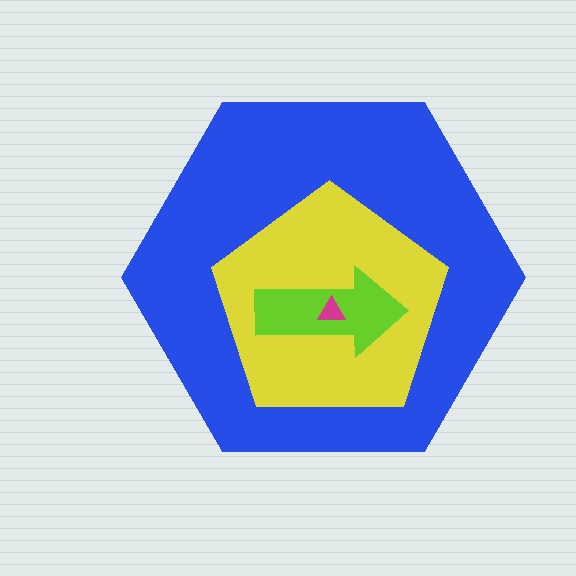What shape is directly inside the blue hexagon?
The yellow pentagon.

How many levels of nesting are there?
4.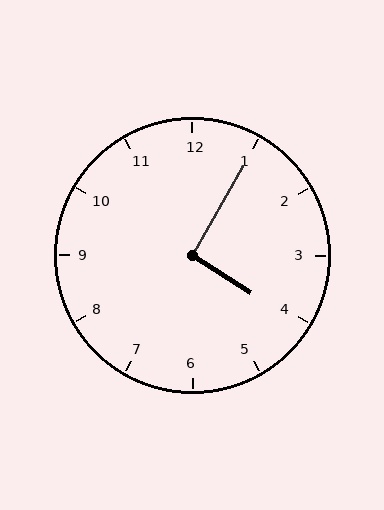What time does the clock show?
4:05.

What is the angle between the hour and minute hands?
Approximately 92 degrees.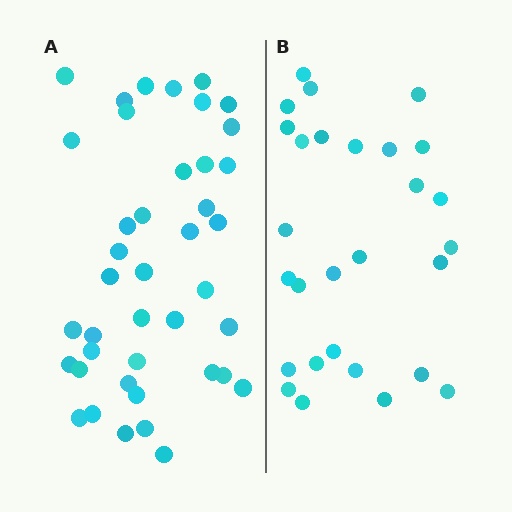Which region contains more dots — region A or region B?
Region A (the left region) has more dots.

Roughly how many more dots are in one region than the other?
Region A has approximately 15 more dots than region B.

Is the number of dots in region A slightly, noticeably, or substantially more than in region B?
Region A has substantially more. The ratio is roughly 1.5 to 1.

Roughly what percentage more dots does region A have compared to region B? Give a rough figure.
About 45% more.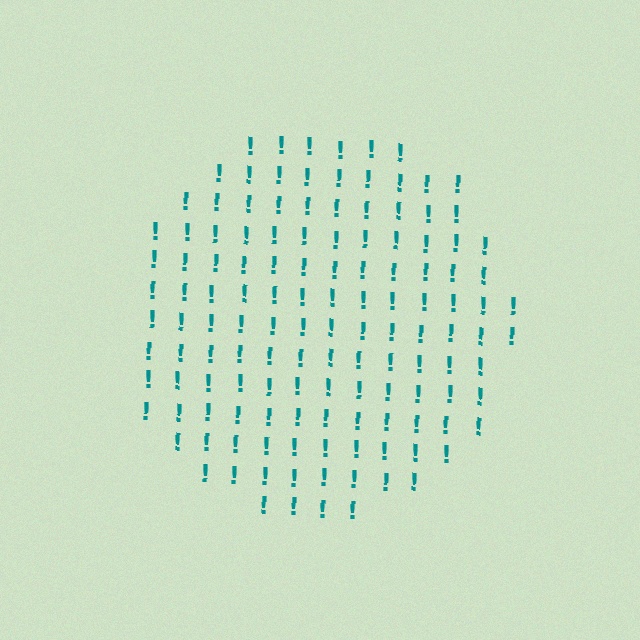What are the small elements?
The small elements are exclamation marks.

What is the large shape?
The large shape is a circle.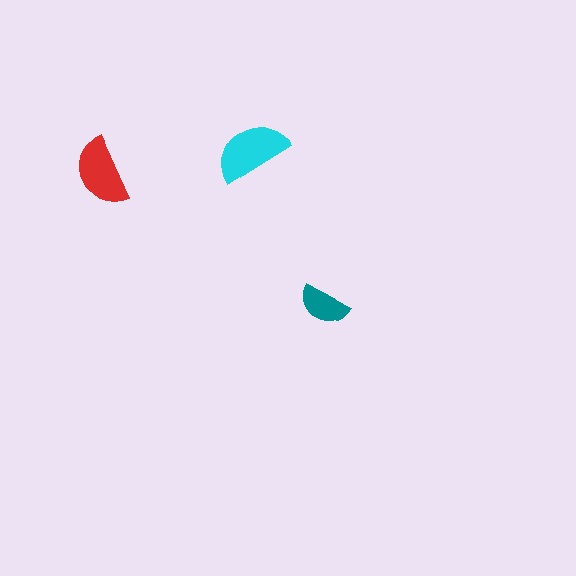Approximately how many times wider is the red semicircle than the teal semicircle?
About 1.5 times wider.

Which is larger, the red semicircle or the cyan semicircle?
The cyan one.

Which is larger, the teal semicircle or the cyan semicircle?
The cyan one.